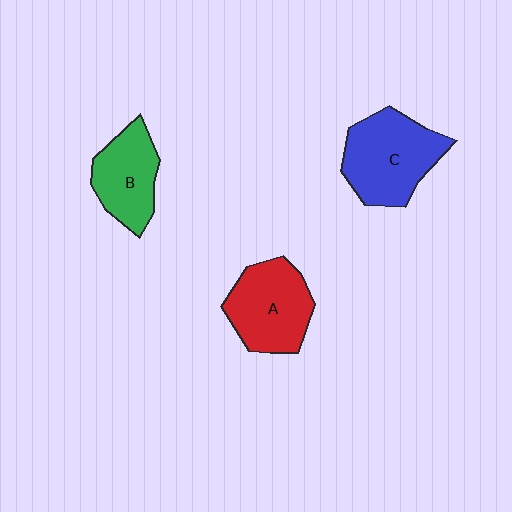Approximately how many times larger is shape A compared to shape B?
Approximately 1.2 times.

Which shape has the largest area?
Shape C (blue).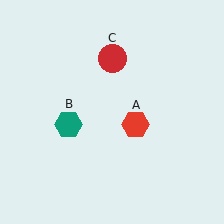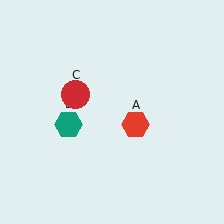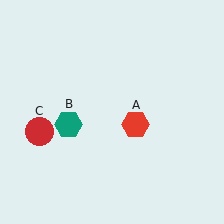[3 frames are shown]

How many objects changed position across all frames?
1 object changed position: red circle (object C).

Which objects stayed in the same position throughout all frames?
Red hexagon (object A) and teal hexagon (object B) remained stationary.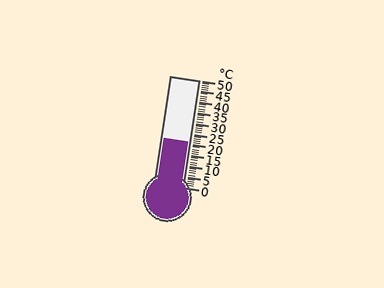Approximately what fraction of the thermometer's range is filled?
The thermometer is filled to approximately 40% of its range.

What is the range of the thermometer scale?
The thermometer scale ranges from 0°C to 50°C.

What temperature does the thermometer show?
The thermometer shows approximately 21°C.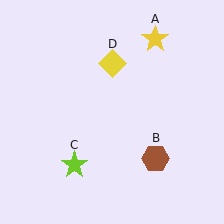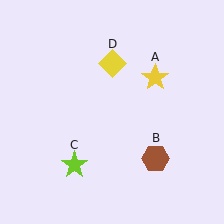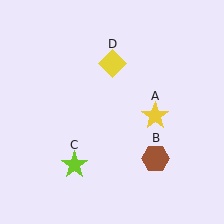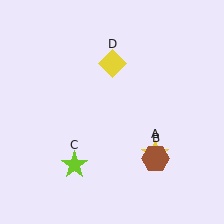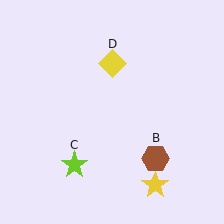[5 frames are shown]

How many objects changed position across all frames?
1 object changed position: yellow star (object A).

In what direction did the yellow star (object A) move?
The yellow star (object A) moved down.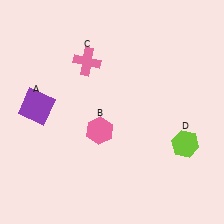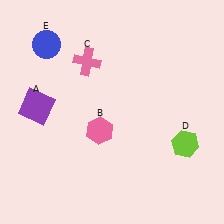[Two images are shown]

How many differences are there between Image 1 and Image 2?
There is 1 difference between the two images.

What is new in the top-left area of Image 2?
A blue circle (E) was added in the top-left area of Image 2.